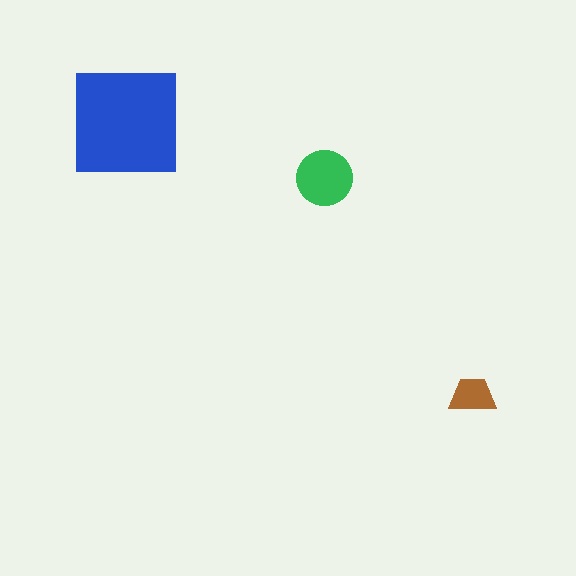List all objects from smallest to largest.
The brown trapezoid, the green circle, the blue square.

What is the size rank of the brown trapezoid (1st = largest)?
3rd.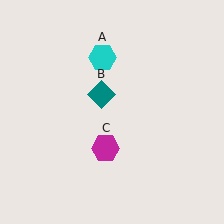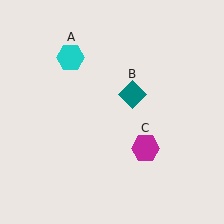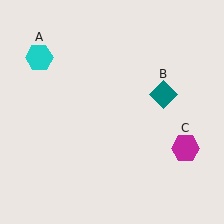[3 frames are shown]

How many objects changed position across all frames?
3 objects changed position: cyan hexagon (object A), teal diamond (object B), magenta hexagon (object C).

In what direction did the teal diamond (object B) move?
The teal diamond (object B) moved right.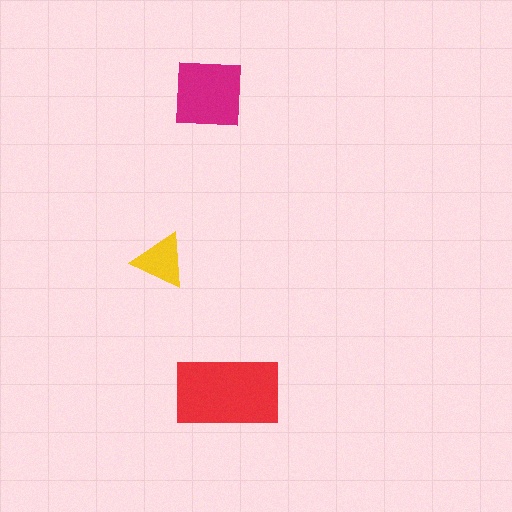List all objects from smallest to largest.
The yellow triangle, the magenta square, the red rectangle.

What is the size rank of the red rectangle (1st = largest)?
1st.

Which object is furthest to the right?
The red rectangle is rightmost.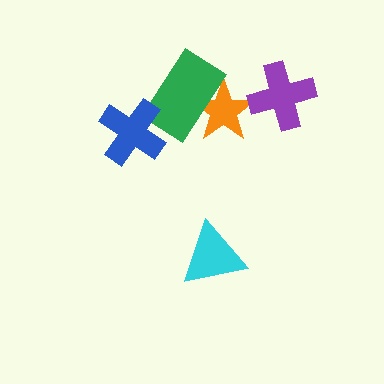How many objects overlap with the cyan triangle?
0 objects overlap with the cyan triangle.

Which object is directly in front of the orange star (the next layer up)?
The green rectangle is directly in front of the orange star.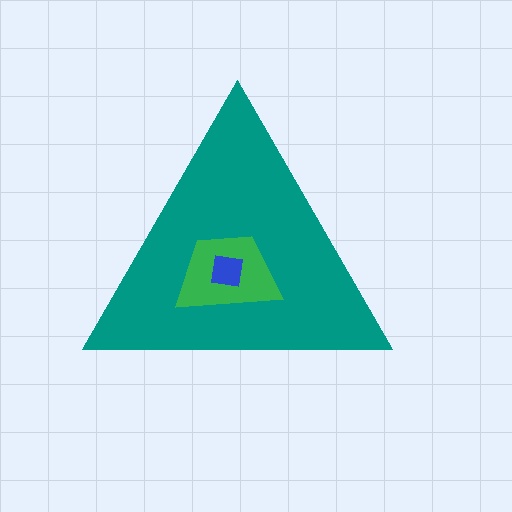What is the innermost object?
The blue square.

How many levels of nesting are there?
3.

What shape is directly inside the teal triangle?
The green trapezoid.